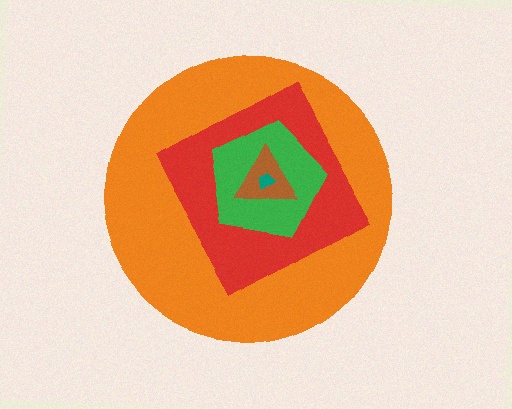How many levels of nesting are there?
5.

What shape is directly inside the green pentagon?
The brown triangle.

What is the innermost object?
The teal trapezoid.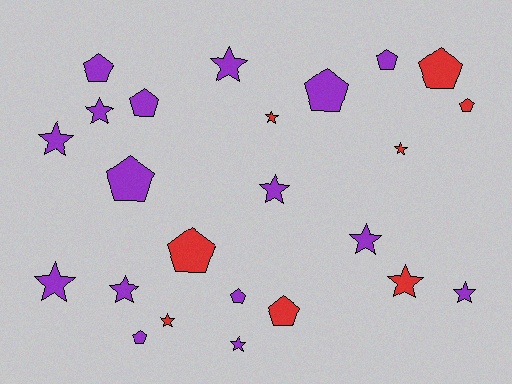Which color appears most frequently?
Purple, with 16 objects.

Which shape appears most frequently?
Star, with 13 objects.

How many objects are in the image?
There are 24 objects.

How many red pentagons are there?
There are 4 red pentagons.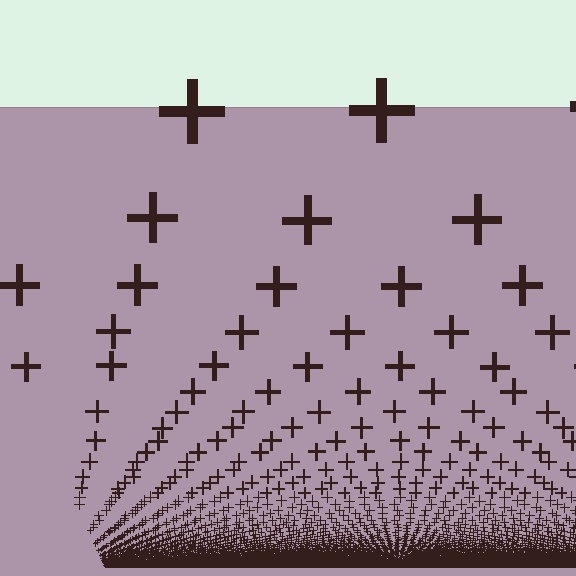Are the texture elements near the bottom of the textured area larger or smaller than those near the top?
Smaller. The gradient is inverted — elements near the bottom are smaller and denser.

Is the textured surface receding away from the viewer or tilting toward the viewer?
The surface appears to tilt toward the viewer. Texture elements get larger and sparser toward the top.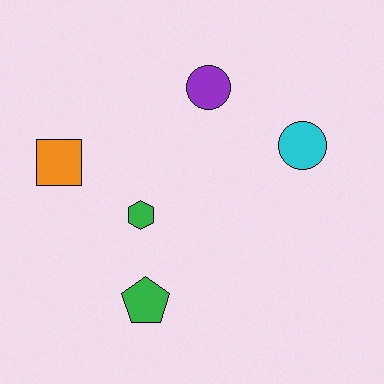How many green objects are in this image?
There are 2 green objects.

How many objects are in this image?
There are 5 objects.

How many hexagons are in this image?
There is 1 hexagon.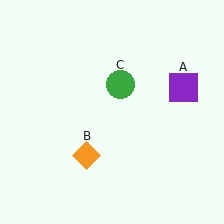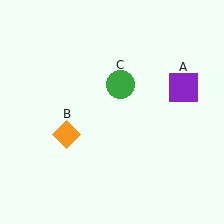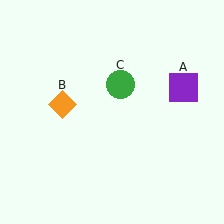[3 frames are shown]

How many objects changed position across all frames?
1 object changed position: orange diamond (object B).